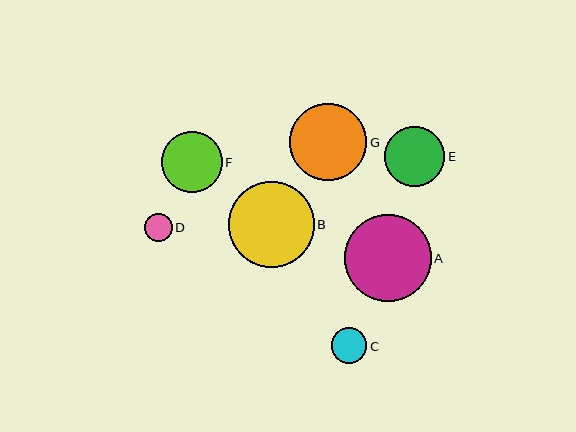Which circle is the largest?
Circle A is the largest with a size of approximately 87 pixels.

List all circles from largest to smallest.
From largest to smallest: A, B, G, F, E, C, D.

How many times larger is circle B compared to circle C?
Circle B is approximately 2.4 times the size of circle C.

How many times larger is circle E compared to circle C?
Circle E is approximately 1.7 times the size of circle C.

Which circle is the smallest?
Circle D is the smallest with a size of approximately 28 pixels.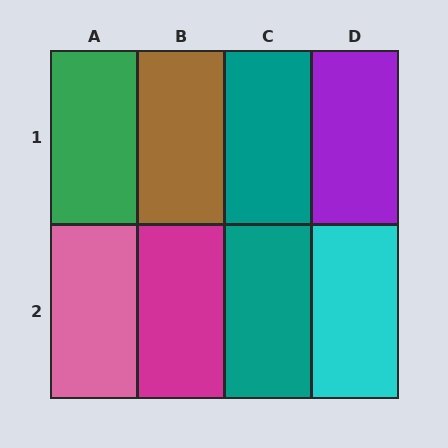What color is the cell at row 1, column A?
Green.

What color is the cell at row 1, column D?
Purple.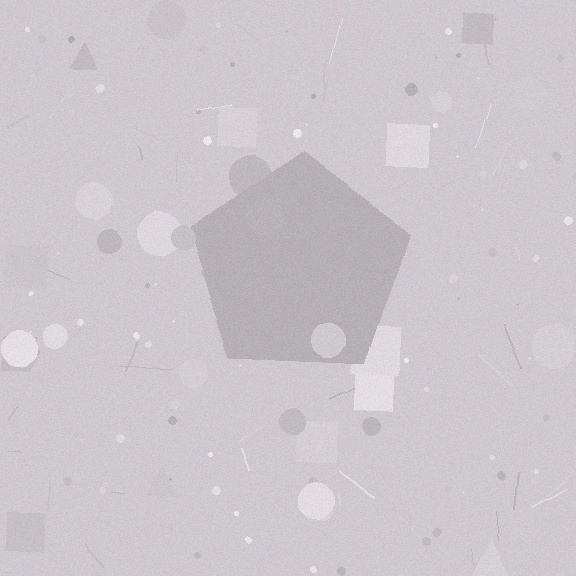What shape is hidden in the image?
A pentagon is hidden in the image.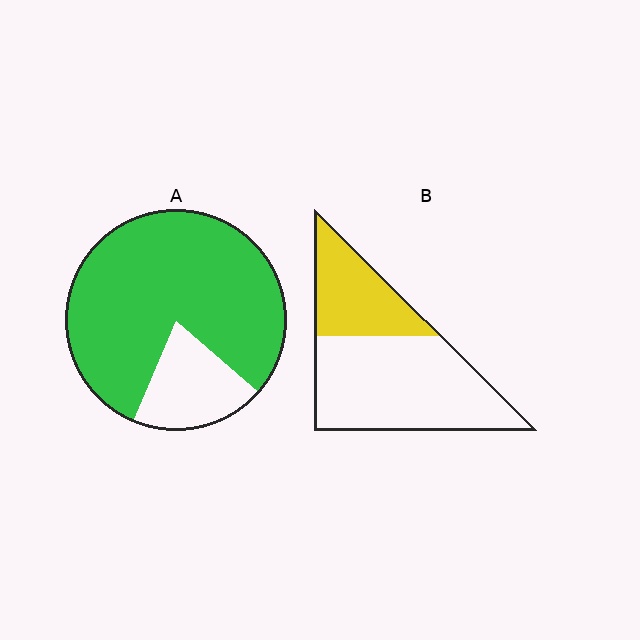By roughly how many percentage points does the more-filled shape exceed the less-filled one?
By roughly 45 percentage points (A over B).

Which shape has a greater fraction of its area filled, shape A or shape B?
Shape A.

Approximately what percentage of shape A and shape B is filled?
A is approximately 80% and B is approximately 35%.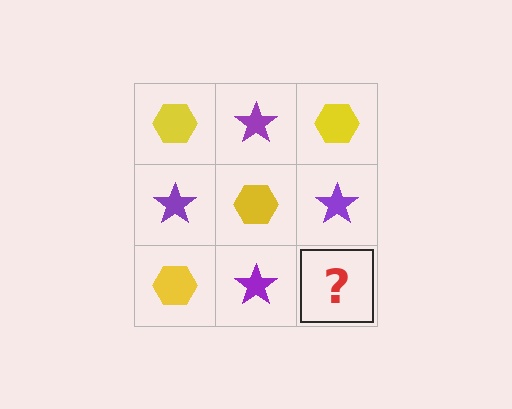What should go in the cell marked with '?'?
The missing cell should contain a yellow hexagon.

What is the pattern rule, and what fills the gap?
The rule is that it alternates yellow hexagon and purple star in a checkerboard pattern. The gap should be filled with a yellow hexagon.